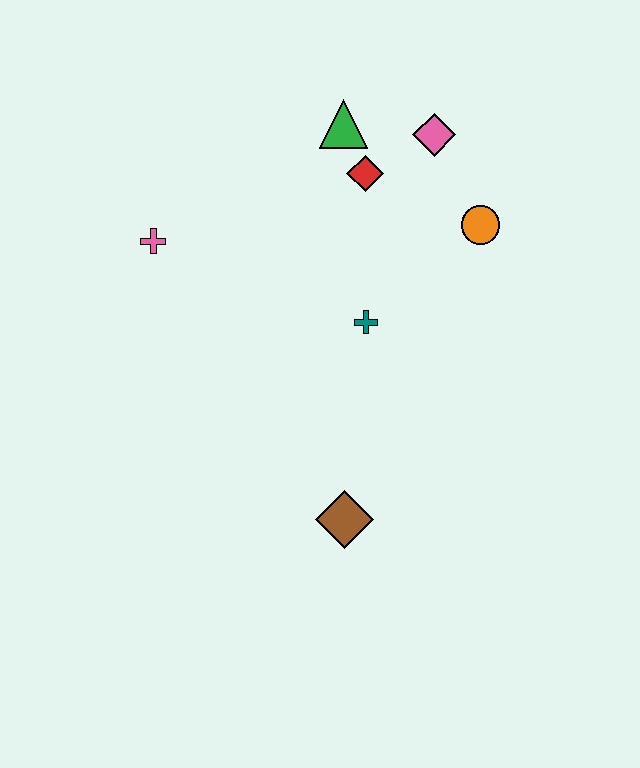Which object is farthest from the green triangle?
The brown diamond is farthest from the green triangle.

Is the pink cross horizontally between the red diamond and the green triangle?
No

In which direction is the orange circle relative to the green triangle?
The orange circle is to the right of the green triangle.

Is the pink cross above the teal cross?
Yes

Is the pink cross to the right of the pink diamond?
No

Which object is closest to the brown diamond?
The teal cross is closest to the brown diamond.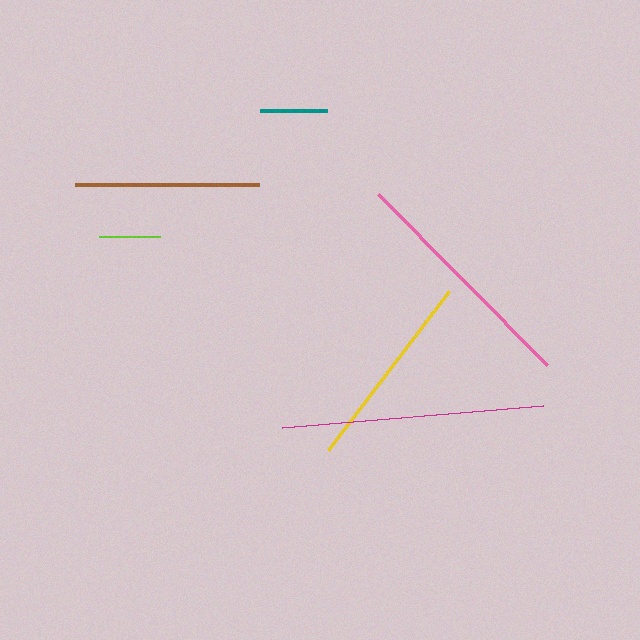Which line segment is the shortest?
The lime line is the shortest at approximately 62 pixels.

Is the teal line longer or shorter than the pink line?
The pink line is longer than the teal line.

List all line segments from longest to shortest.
From longest to shortest: magenta, pink, yellow, brown, teal, lime.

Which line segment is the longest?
The magenta line is the longest at approximately 262 pixels.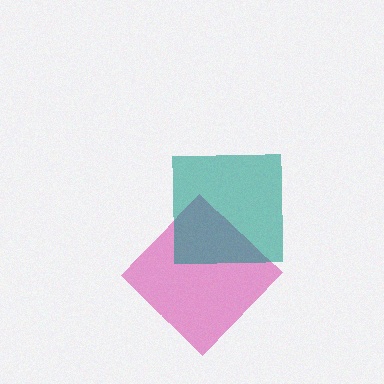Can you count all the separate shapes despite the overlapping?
Yes, there are 2 separate shapes.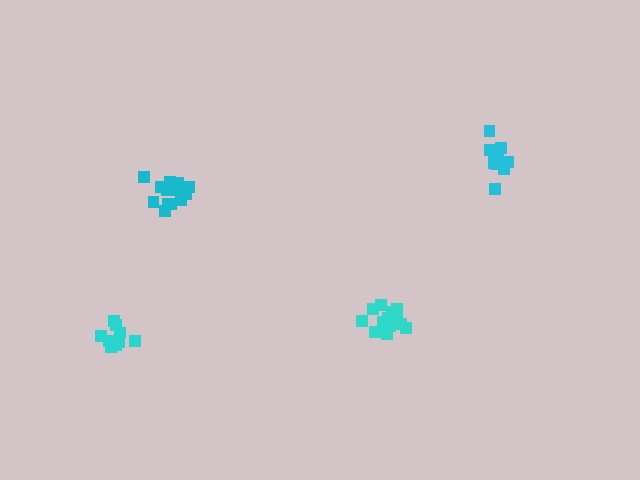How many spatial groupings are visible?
There are 4 spatial groupings.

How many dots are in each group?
Group 1: 16 dots, Group 2: 15 dots, Group 3: 10 dots, Group 4: 12 dots (53 total).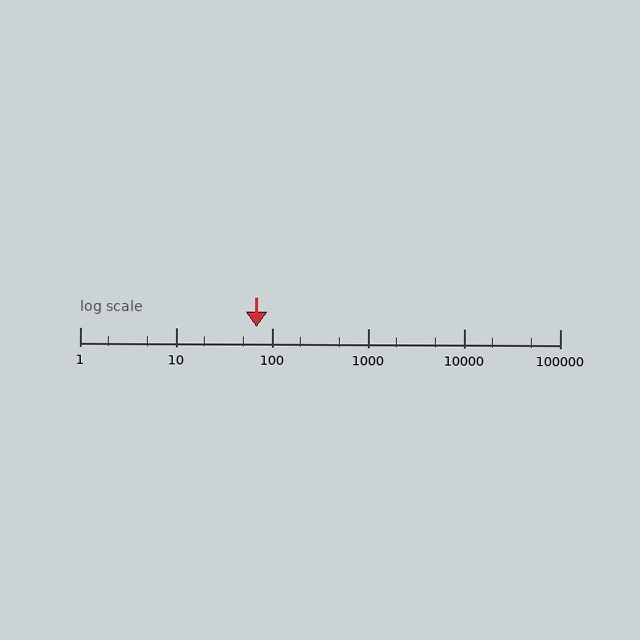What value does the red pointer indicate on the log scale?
The pointer indicates approximately 69.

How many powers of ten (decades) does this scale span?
The scale spans 5 decades, from 1 to 100000.